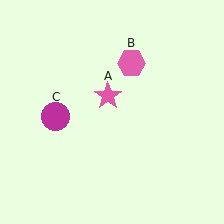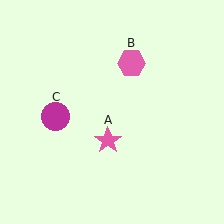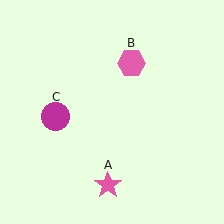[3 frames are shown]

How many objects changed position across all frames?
1 object changed position: pink star (object A).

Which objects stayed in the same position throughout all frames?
Pink hexagon (object B) and magenta circle (object C) remained stationary.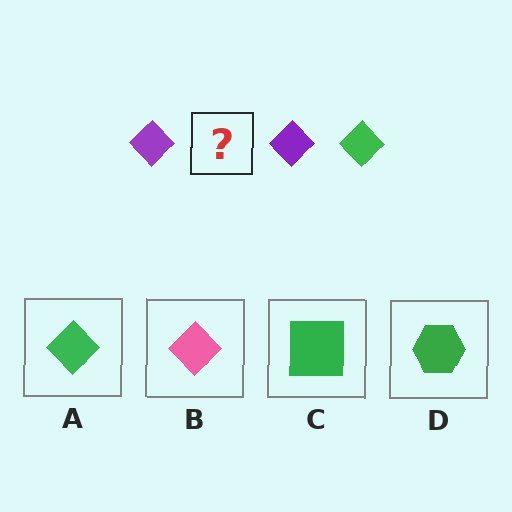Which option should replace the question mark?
Option A.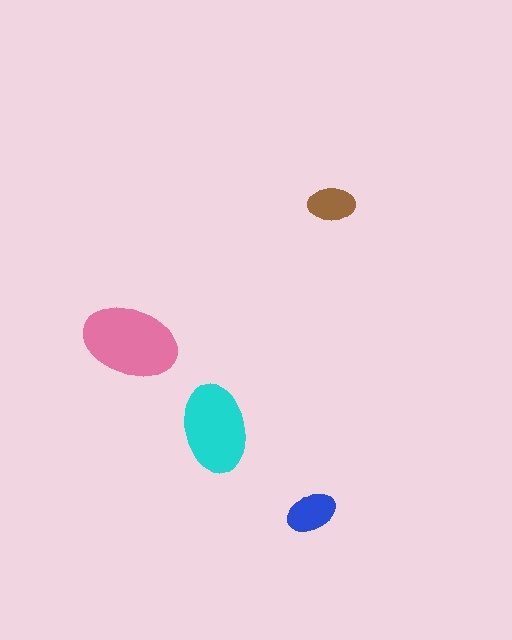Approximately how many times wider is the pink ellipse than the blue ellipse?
About 2 times wider.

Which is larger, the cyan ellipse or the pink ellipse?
The pink one.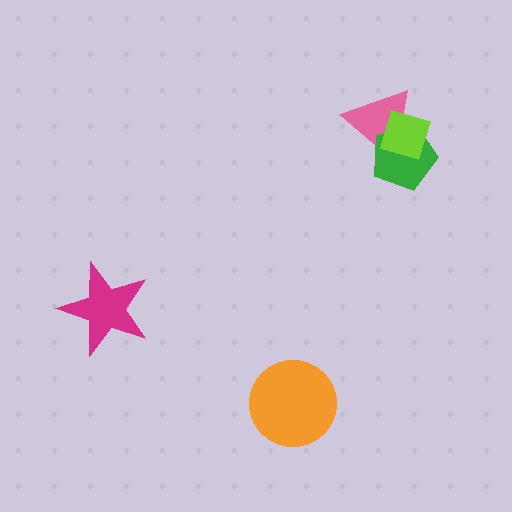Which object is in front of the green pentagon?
The lime diamond is in front of the green pentagon.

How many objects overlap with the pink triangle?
2 objects overlap with the pink triangle.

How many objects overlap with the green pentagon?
2 objects overlap with the green pentagon.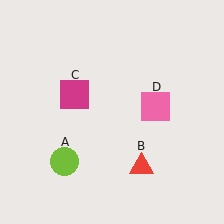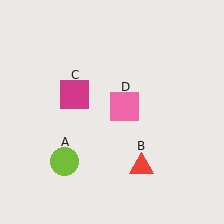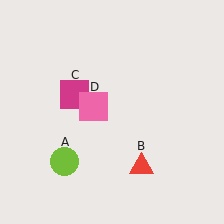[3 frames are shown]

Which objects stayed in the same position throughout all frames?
Lime circle (object A) and red triangle (object B) and magenta square (object C) remained stationary.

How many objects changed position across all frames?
1 object changed position: pink square (object D).